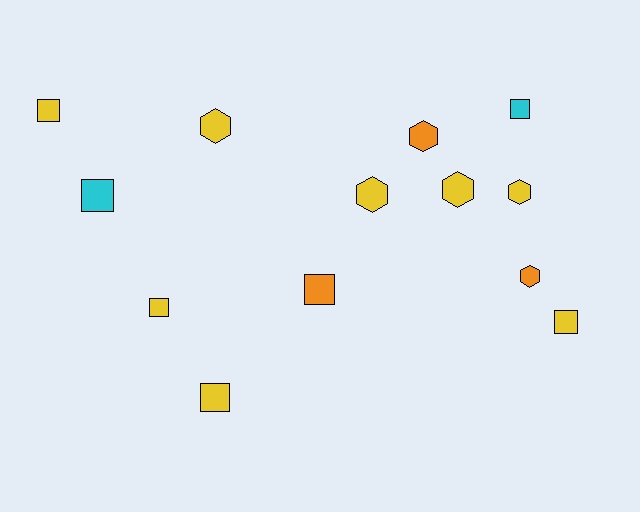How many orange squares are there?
There is 1 orange square.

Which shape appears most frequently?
Square, with 7 objects.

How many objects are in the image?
There are 13 objects.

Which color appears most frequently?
Yellow, with 8 objects.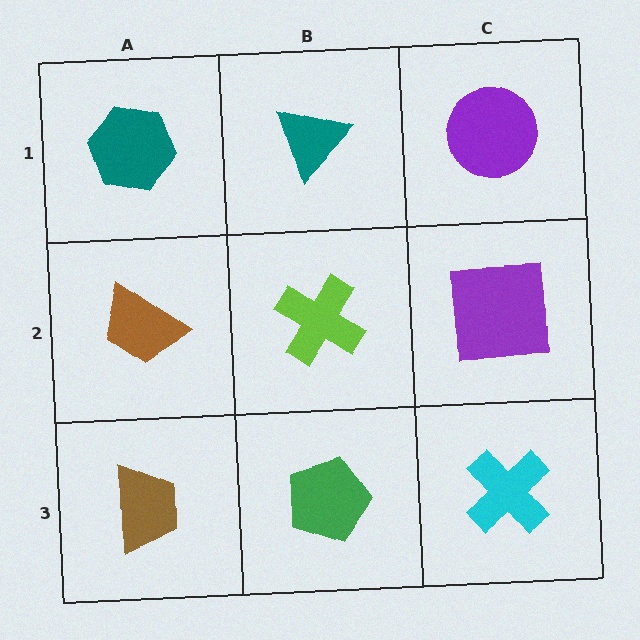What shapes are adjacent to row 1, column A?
A brown trapezoid (row 2, column A), a teal triangle (row 1, column B).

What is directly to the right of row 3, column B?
A cyan cross.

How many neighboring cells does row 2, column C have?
3.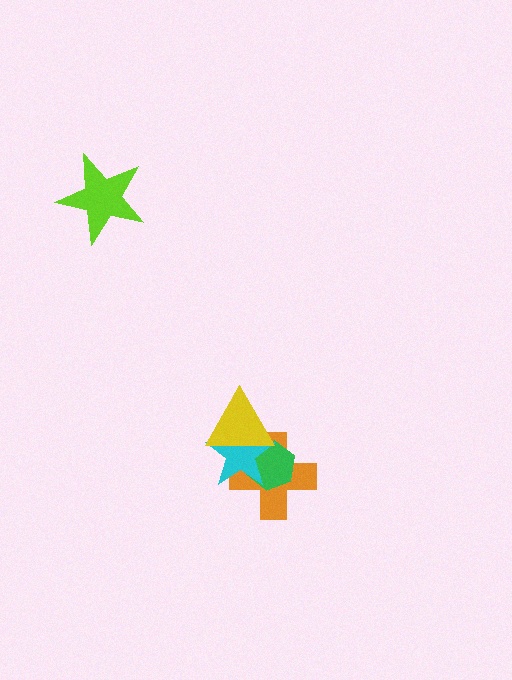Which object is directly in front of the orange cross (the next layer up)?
The green hexagon is directly in front of the orange cross.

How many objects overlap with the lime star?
0 objects overlap with the lime star.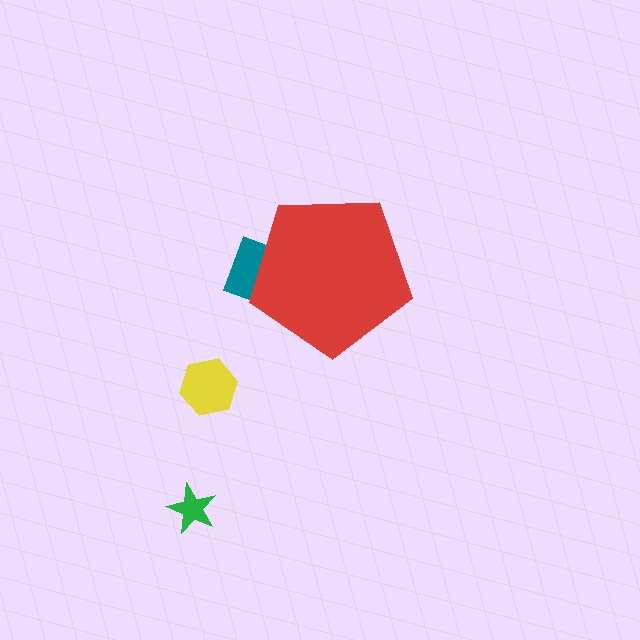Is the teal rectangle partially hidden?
Yes, the teal rectangle is partially hidden behind the red pentagon.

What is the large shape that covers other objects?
A red pentagon.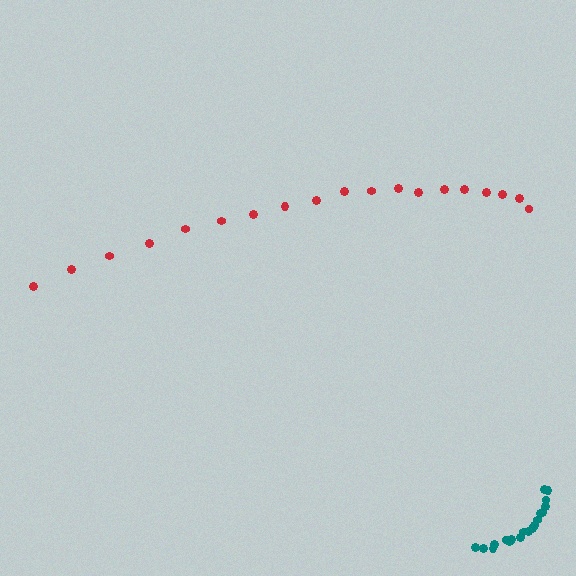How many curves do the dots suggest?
There are 2 distinct paths.